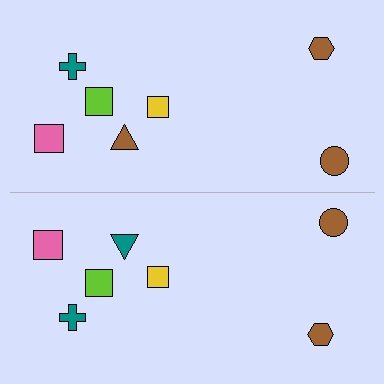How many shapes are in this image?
There are 14 shapes in this image.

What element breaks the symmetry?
The teal triangle on the bottom side breaks the symmetry — its mirror counterpart is brown.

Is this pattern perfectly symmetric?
No, the pattern is not perfectly symmetric. The teal triangle on the bottom side breaks the symmetry — its mirror counterpart is brown.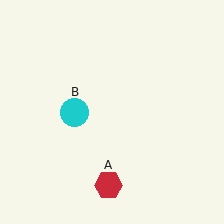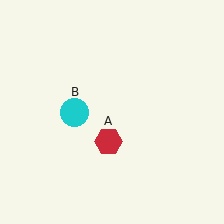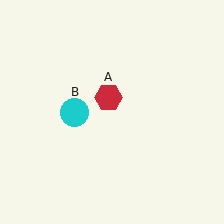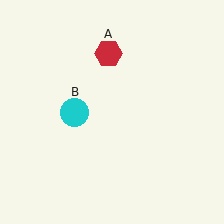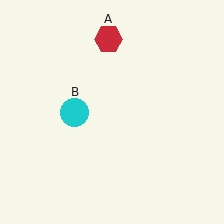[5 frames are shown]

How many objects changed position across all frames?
1 object changed position: red hexagon (object A).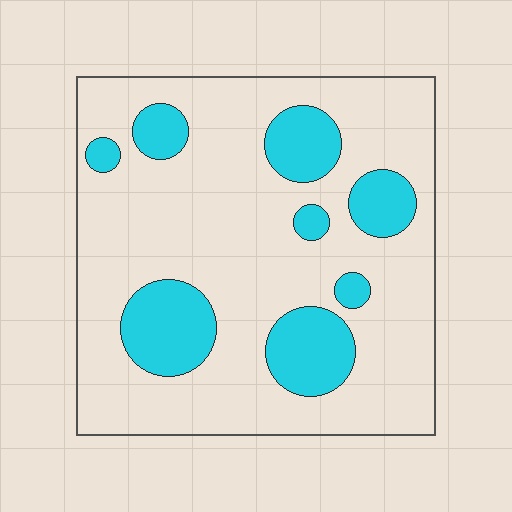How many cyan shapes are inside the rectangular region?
8.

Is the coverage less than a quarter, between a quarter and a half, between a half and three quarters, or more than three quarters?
Less than a quarter.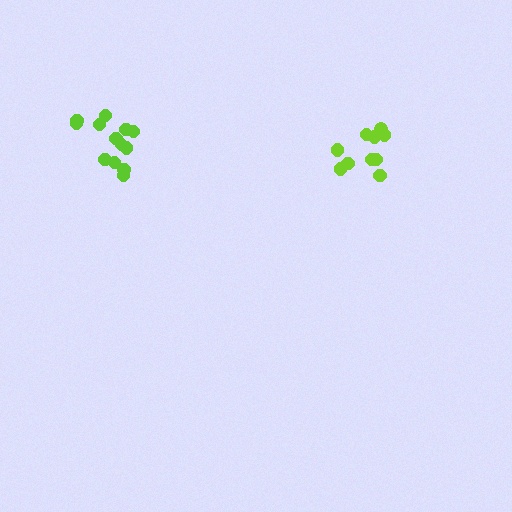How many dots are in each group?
Group 1: 10 dots, Group 2: 13 dots (23 total).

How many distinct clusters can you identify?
There are 2 distinct clusters.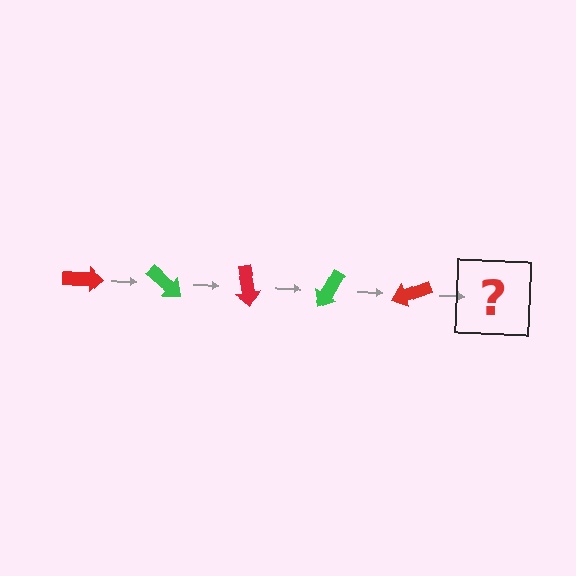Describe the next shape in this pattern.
It should be a green arrow, rotated 200 degrees from the start.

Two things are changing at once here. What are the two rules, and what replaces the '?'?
The two rules are that it rotates 40 degrees each step and the color cycles through red and green. The '?' should be a green arrow, rotated 200 degrees from the start.